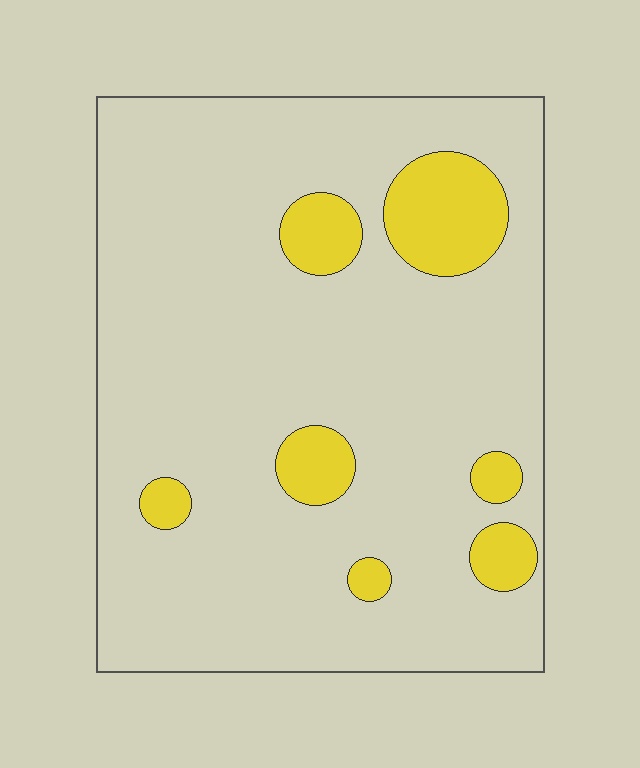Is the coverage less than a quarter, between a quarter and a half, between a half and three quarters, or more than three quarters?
Less than a quarter.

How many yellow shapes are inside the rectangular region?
7.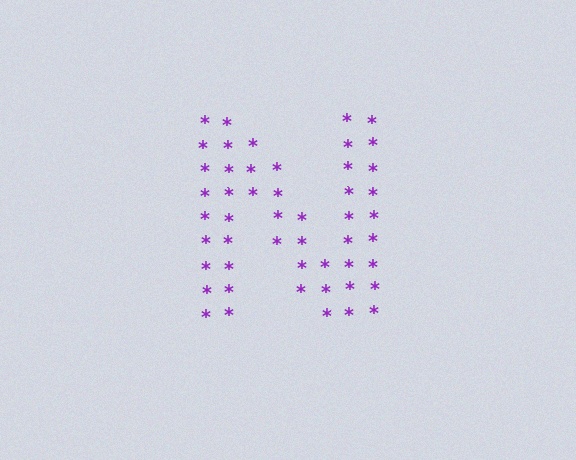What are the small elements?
The small elements are asterisks.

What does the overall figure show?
The overall figure shows the letter N.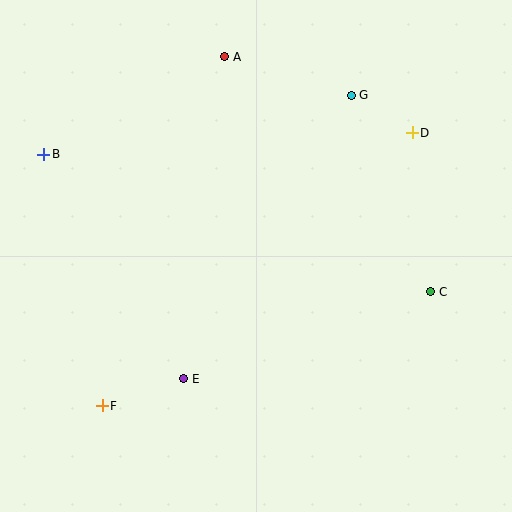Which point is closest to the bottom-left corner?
Point F is closest to the bottom-left corner.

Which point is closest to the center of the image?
Point E at (184, 379) is closest to the center.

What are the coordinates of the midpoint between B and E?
The midpoint between B and E is at (114, 266).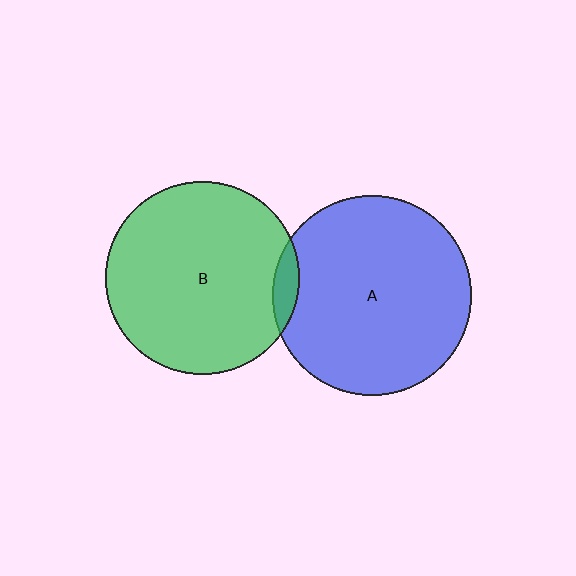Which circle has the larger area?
Circle A (blue).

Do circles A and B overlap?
Yes.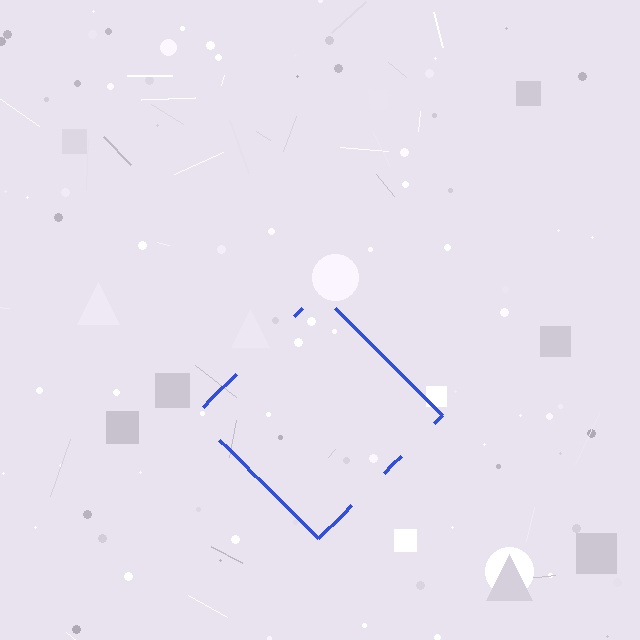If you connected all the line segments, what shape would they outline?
They would outline a diamond.